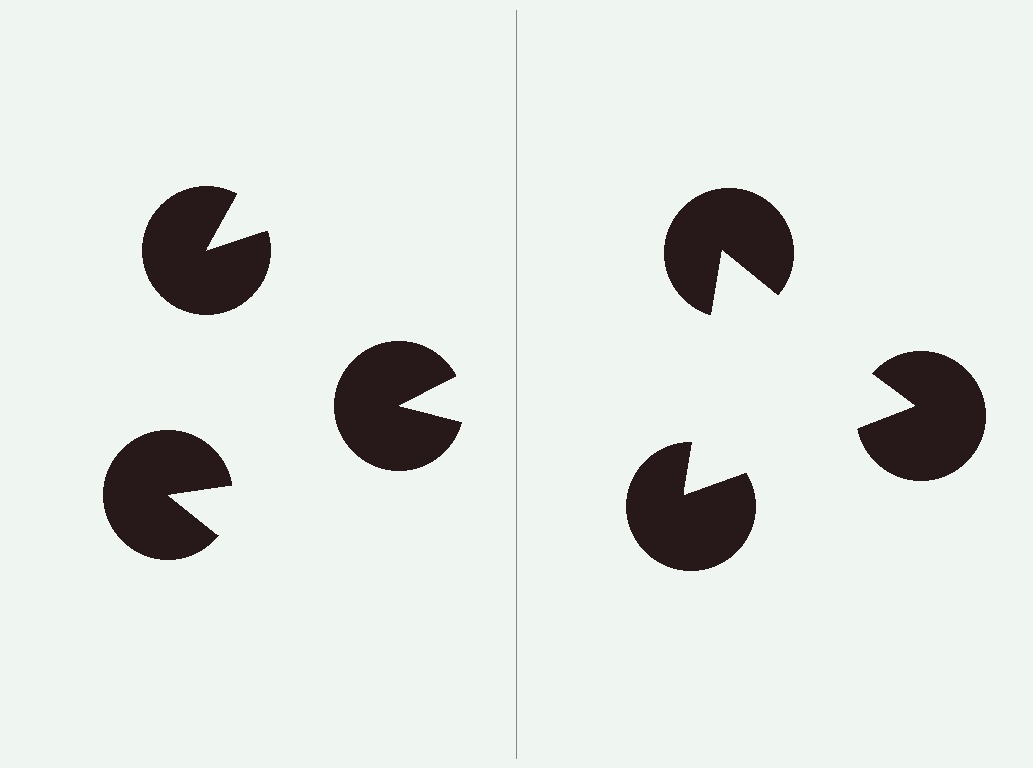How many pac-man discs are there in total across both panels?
6 — 3 on each side.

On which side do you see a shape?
An illusory triangle appears on the right side. On the left side the wedge cuts are rotated, so no coherent shape forms.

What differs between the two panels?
The pac-man discs are positioned identically on both sides; only the wedge orientations differ. On the right they align to a triangle; on the left they are misaligned.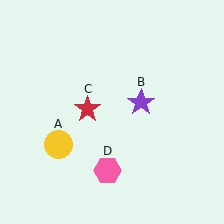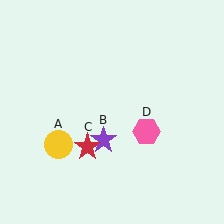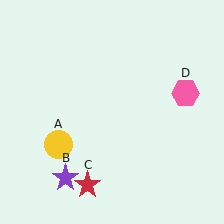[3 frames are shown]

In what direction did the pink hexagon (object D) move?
The pink hexagon (object D) moved up and to the right.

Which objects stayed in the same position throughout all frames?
Yellow circle (object A) remained stationary.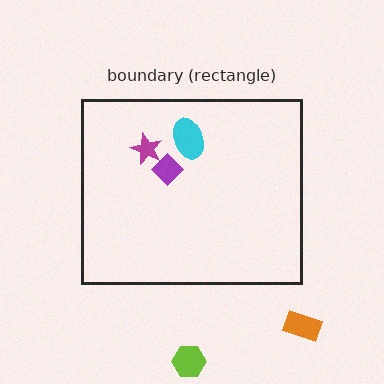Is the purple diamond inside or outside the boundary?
Inside.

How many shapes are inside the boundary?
3 inside, 2 outside.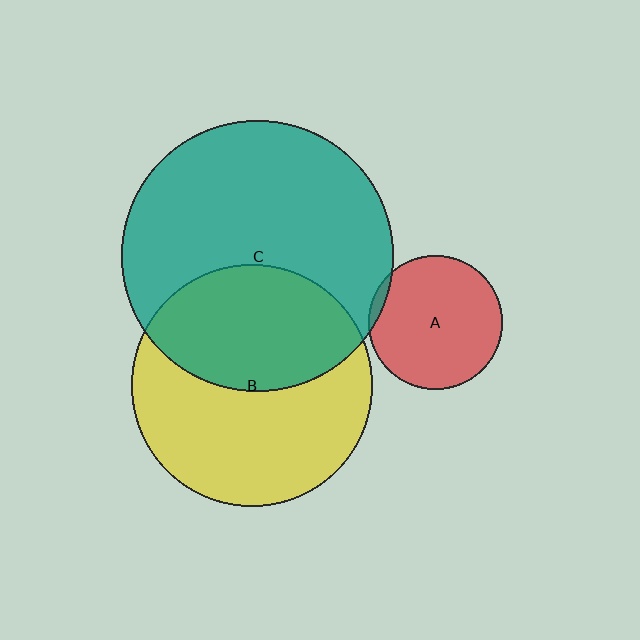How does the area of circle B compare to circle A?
Approximately 3.2 times.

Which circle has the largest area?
Circle C (teal).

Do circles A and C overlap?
Yes.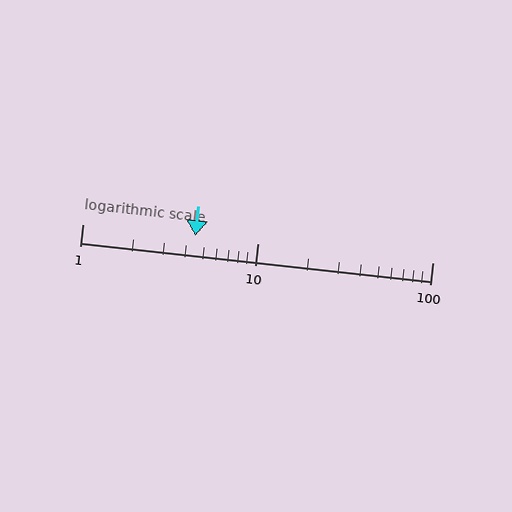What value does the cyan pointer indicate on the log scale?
The pointer indicates approximately 4.4.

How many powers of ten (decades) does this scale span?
The scale spans 2 decades, from 1 to 100.